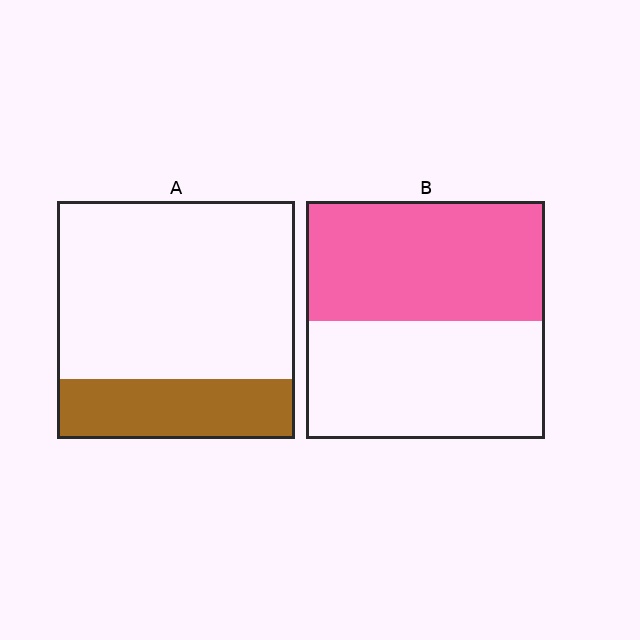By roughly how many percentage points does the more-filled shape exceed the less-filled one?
By roughly 25 percentage points (B over A).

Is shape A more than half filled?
No.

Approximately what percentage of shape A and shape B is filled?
A is approximately 25% and B is approximately 50%.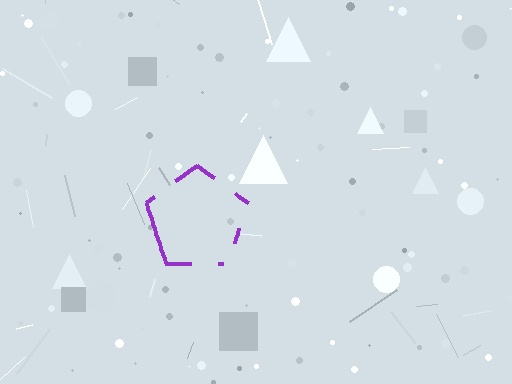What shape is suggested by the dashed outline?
The dashed outline suggests a pentagon.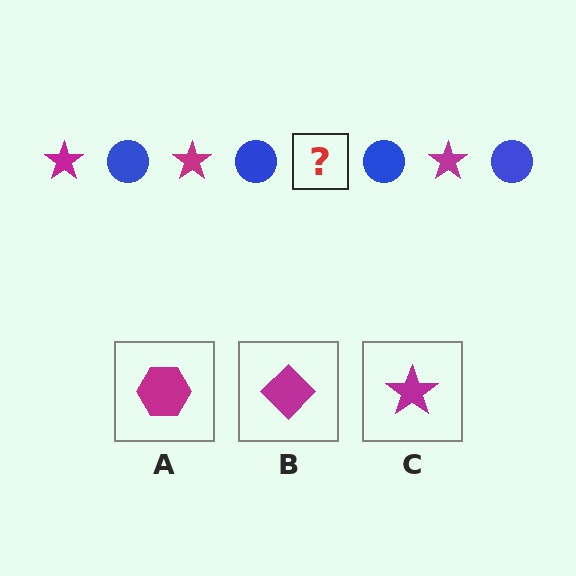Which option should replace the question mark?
Option C.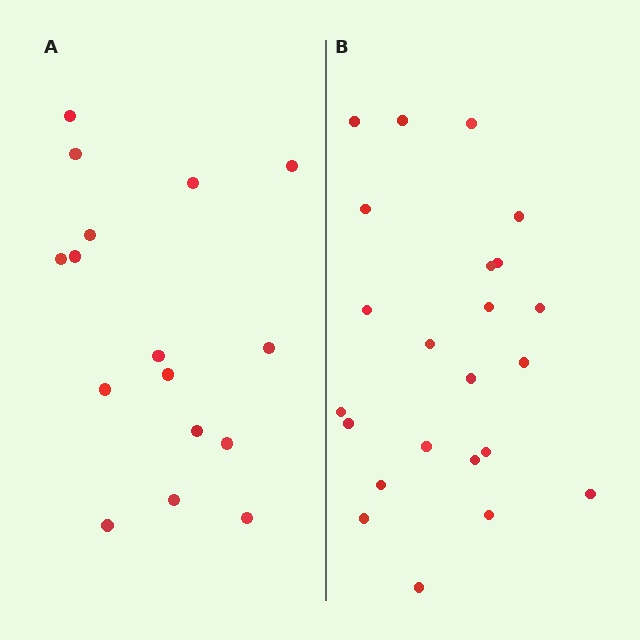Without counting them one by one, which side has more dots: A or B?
Region B (the right region) has more dots.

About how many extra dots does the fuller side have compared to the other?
Region B has roughly 8 or so more dots than region A.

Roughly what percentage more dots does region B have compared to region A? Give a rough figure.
About 45% more.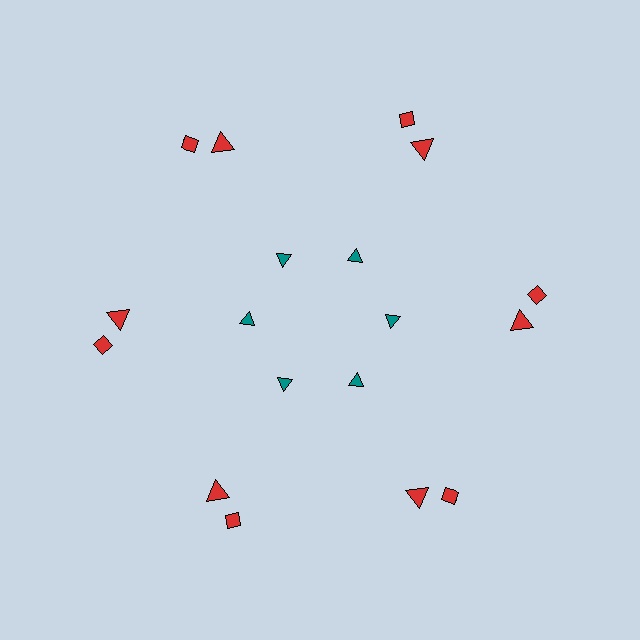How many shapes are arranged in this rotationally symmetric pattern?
There are 18 shapes, arranged in 6 groups of 3.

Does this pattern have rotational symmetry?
Yes, this pattern has 6-fold rotational symmetry. It looks the same after rotating 60 degrees around the center.